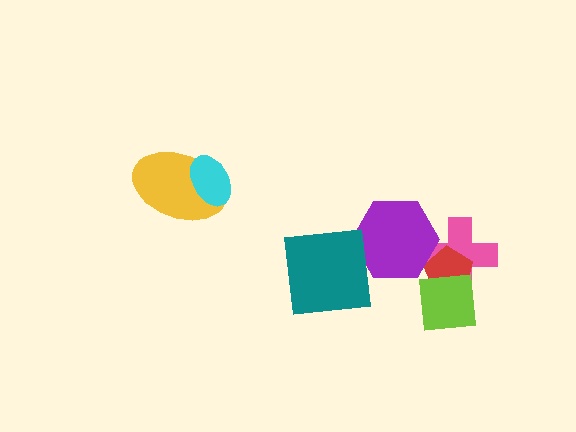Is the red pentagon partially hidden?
Yes, it is partially covered by another shape.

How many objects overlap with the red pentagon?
3 objects overlap with the red pentagon.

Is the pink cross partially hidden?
Yes, it is partially covered by another shape.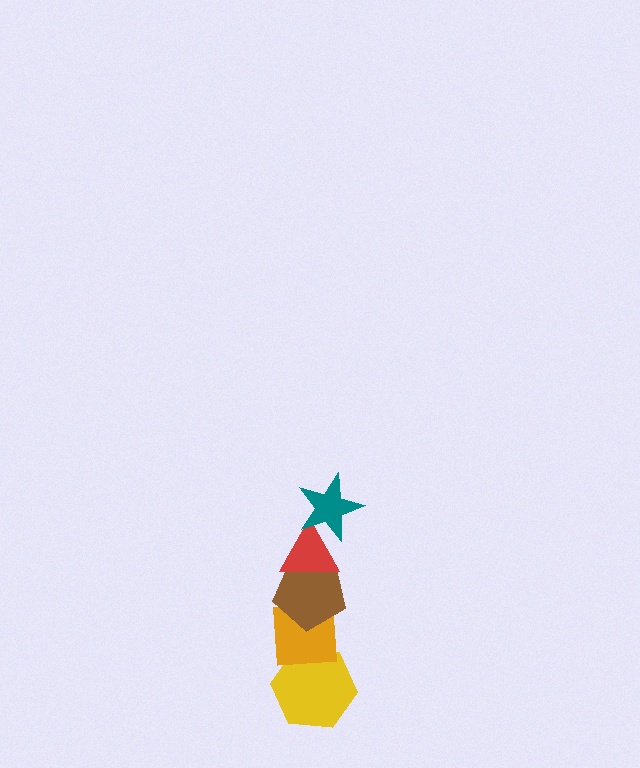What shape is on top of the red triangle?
The teal star is on top of the red triangle.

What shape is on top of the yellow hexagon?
The orange square is on top of the yellow hexagon.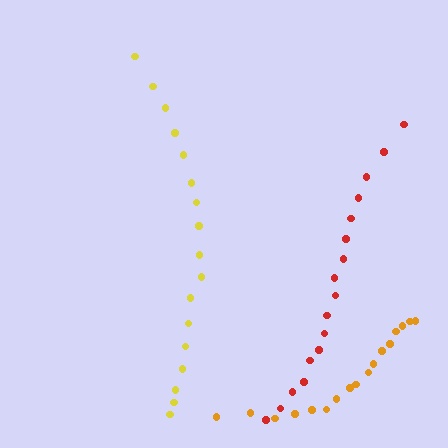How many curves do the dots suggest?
There are 3 distinct paths.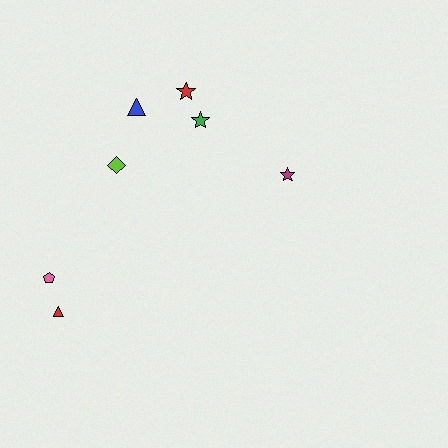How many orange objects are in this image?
There are no orange objects.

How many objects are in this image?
There are 7 objects.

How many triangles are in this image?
There are 2 triangles.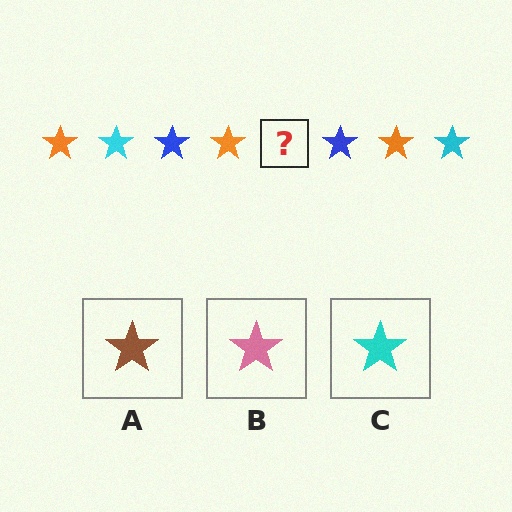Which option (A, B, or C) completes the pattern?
C.